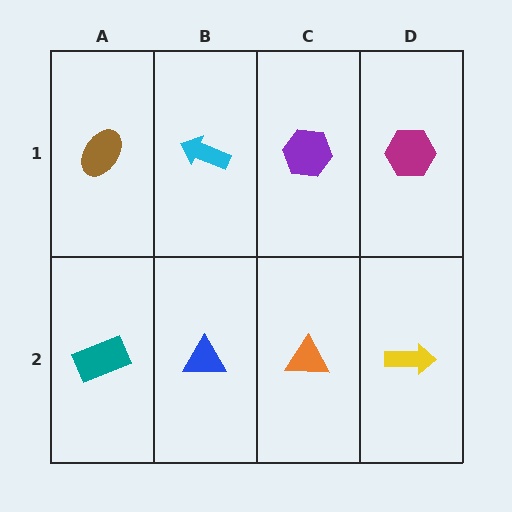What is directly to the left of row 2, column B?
A teal rectangle.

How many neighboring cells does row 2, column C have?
3.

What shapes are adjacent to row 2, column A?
A brown ellipse (row 1, column A), a blue triangle (row 2, column B).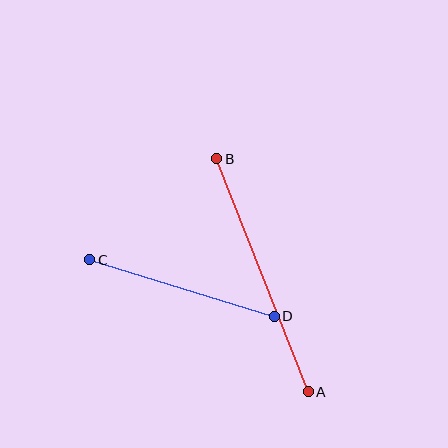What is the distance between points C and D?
The distance is approximately 193 pixels.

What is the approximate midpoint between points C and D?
The midpoint is at approximately (182, 288) pixels.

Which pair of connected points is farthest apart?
Points A and B are farthest apart.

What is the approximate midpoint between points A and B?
The midpoint is at approximately (263, 275) pixels.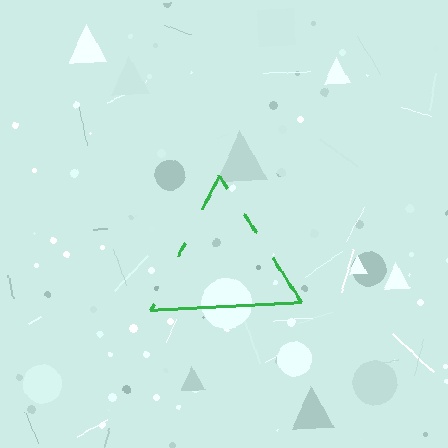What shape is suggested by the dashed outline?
The dashed outline suggests a triangle.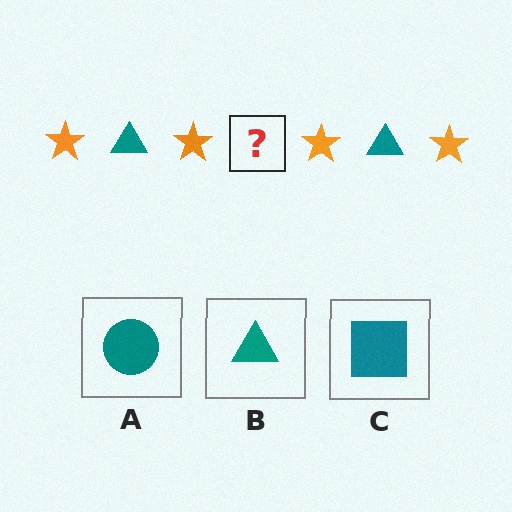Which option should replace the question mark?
Option B.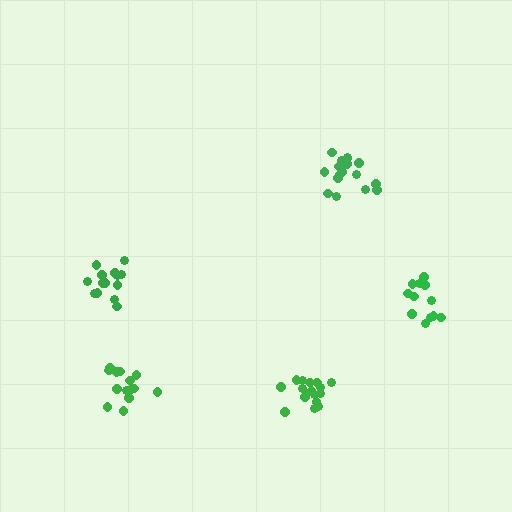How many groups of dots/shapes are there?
There are 5 groups.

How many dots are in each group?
Group 1: 17 dots, Group 2: 14 dots, Group 3: 12 dots, Group 4: 17 dots, Group 5: 15 dots (75 total).